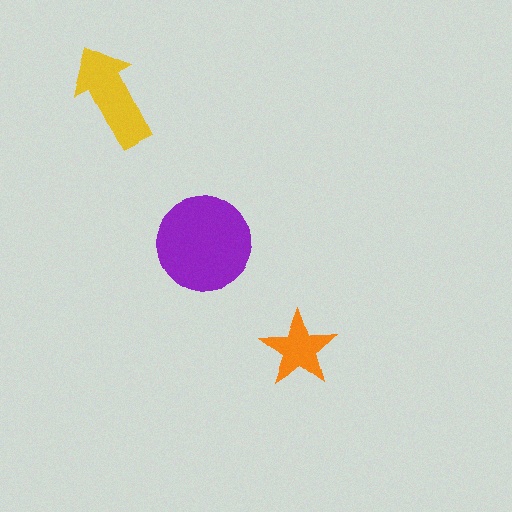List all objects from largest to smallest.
The purple circle, the yellow arrow, the orange star.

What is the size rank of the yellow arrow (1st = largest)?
2nd.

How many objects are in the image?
There are 3 objects in the image.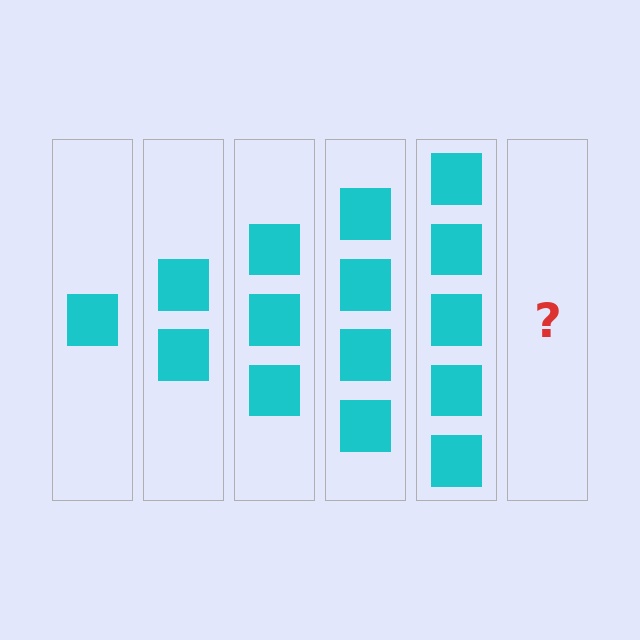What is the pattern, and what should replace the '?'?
The pattern is that each step adds one more square. The '?' should be 6 squares.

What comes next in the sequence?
The next element should be 6 squares.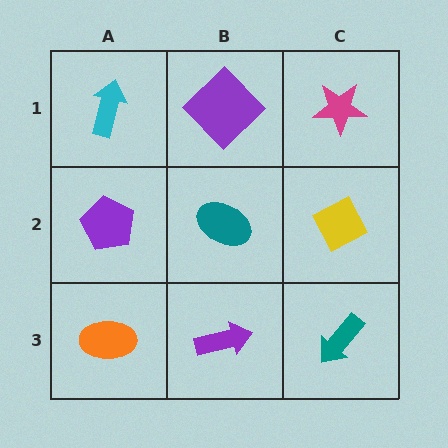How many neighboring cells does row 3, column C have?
2.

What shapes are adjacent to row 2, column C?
A magenta star (row 1, column C), a teal arrow (row 3, column C), a teal ellipse (row 2, column B).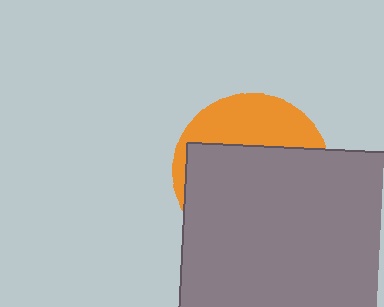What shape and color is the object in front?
The object in front is a gray rectangle.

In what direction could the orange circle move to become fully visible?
The orange circle could move up. That would shift it out from behind the gray rectangle entirely.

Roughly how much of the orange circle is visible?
A small part of it is visible (roughly 32%).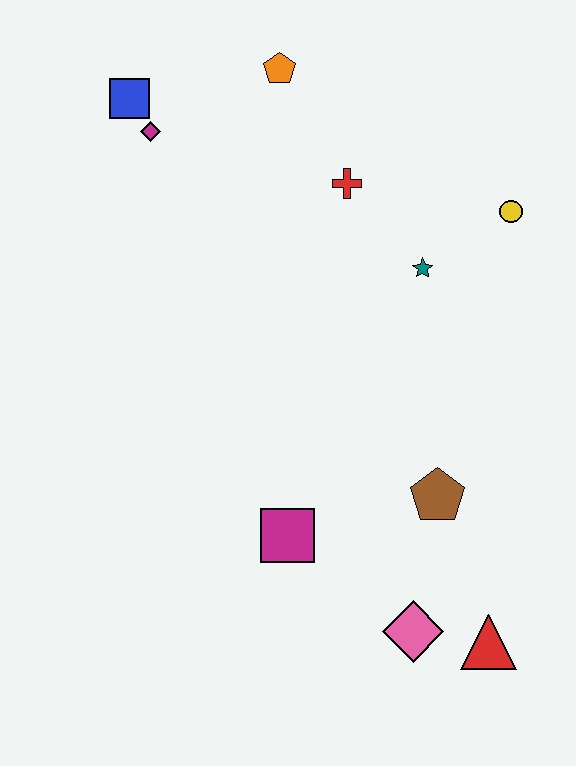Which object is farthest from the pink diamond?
The blue square is farthest from the pink diamond.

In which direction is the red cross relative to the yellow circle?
The red cross is to the left of the yellow circle.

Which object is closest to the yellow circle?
The teal star is closest to the yellow circle.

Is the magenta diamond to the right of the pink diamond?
No